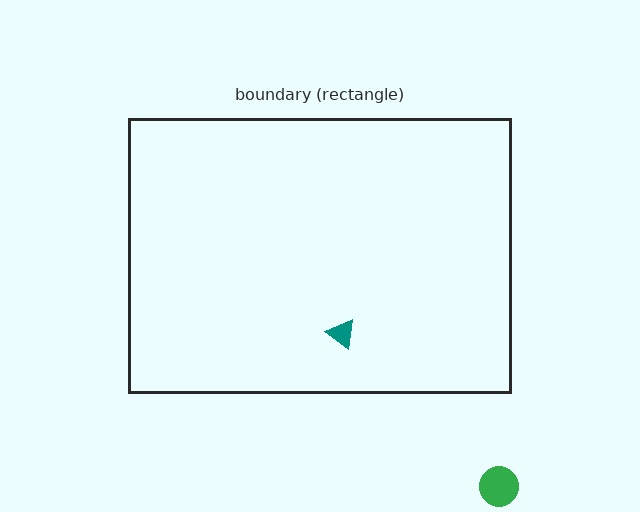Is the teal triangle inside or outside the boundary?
Inside.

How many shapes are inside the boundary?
1 inside, 1 outside.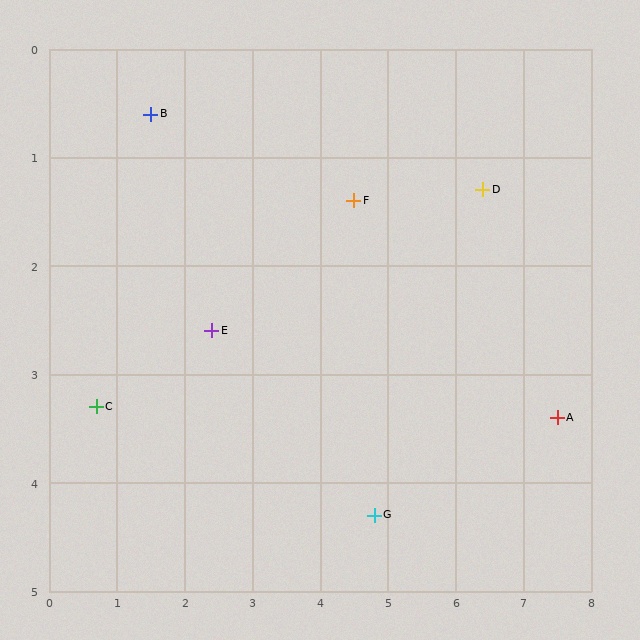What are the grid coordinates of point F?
Point F is at approximately (4.5, 1.4).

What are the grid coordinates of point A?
Point A is at approximately (7.5, 3.4).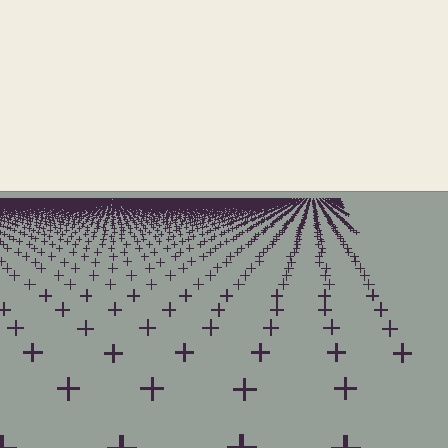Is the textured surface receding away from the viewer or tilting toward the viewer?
The surface is receding away from the viewer. Texture elements get smaller and denser toward the top.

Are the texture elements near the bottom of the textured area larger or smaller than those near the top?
Larger. Near the bottom, elements are closer to the viewer and appear at a bigger on-screen size.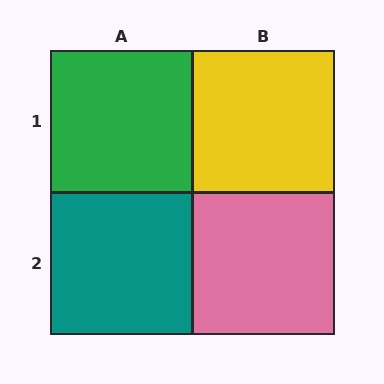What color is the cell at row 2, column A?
Teal.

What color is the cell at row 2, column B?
Pink.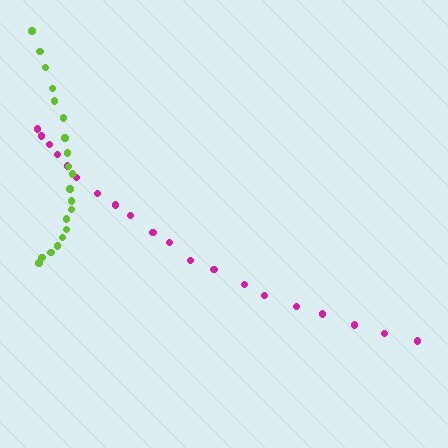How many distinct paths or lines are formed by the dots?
There are 2 distinct paths.